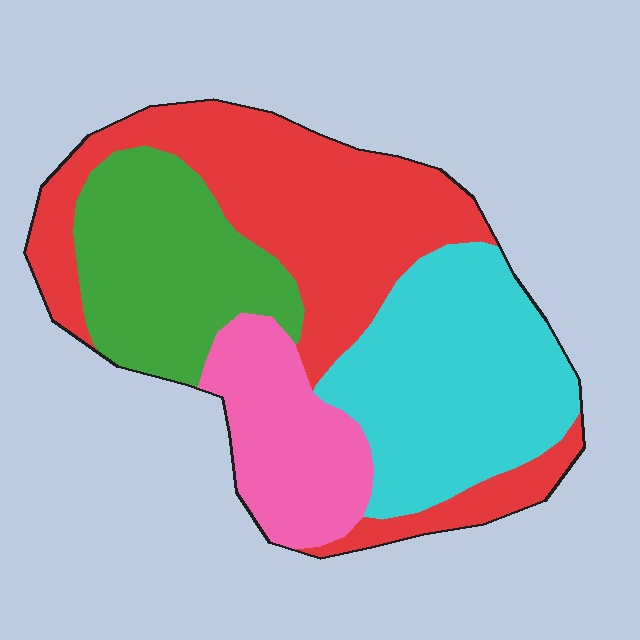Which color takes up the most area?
Red, at roughly 35%.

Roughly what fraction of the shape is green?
Green takes up about one fifth (1/5) of the shape.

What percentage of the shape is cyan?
Cyan takes up about one quarter (1/4) of the shape.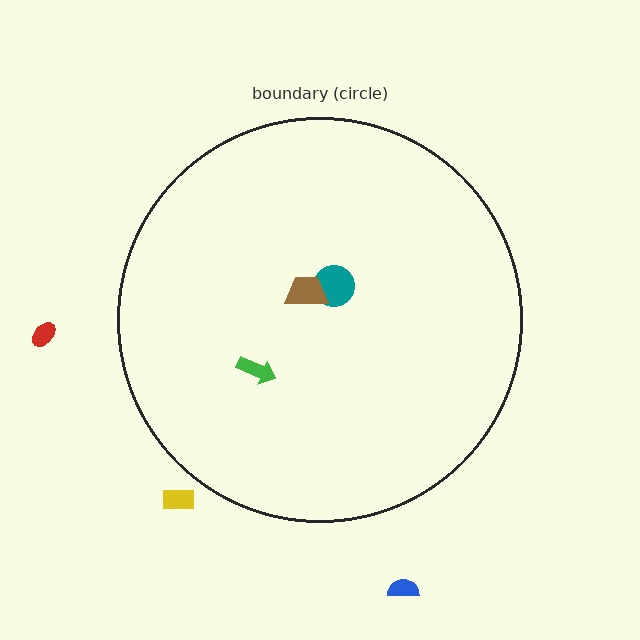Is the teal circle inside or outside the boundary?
Inside.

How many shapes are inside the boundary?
3 inside, 3 outside.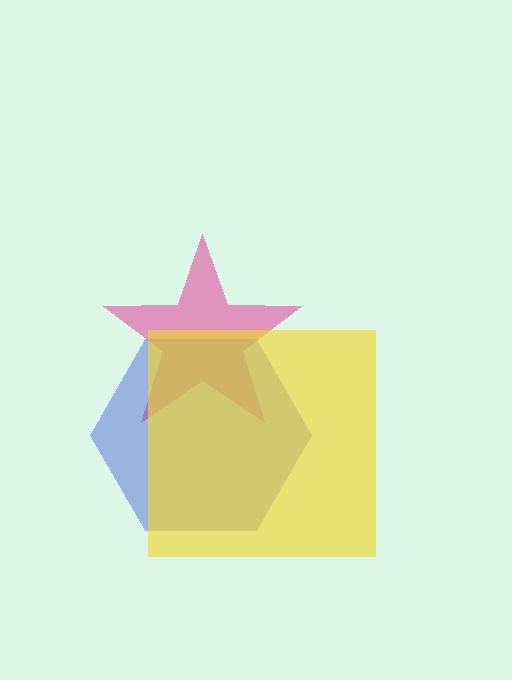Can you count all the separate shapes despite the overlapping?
Yes, there are 3 separate shapes.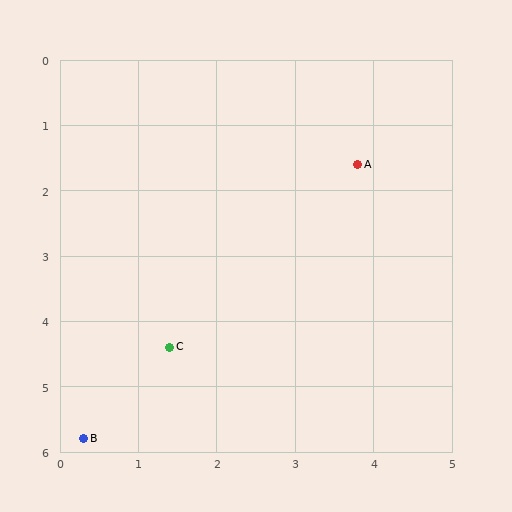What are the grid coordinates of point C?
Point C is at approximately (1.4, 4.4).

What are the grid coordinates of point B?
Point B is at approximately (0.3, 5.8).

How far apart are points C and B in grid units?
Points C and B are about 1.8 grid units apart.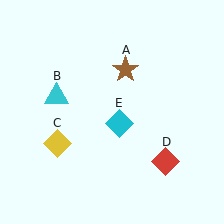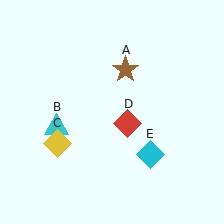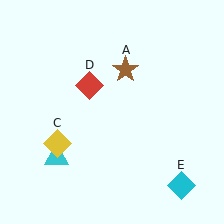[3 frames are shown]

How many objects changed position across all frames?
3 objects changed position: cyan triangle (object B), red diamond (object D), cyan diamond (object E).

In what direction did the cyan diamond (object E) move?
The cyan diamond (object E) moved down and to the right.